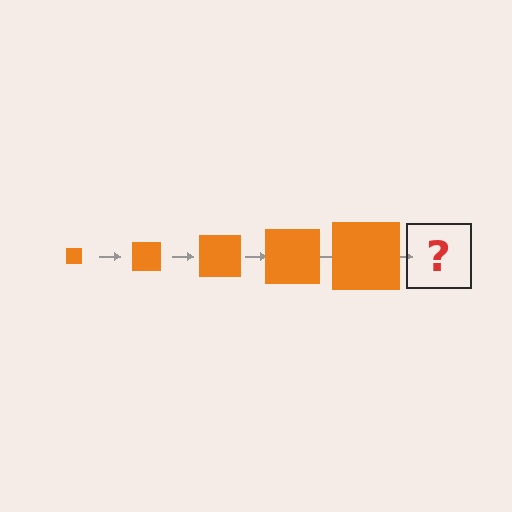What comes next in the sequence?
The next element should be an orange square, larger than the previous one.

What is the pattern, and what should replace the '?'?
The pattern is that the square gets progressively larger each step. The '?' should be an orange square, larger than the previous one.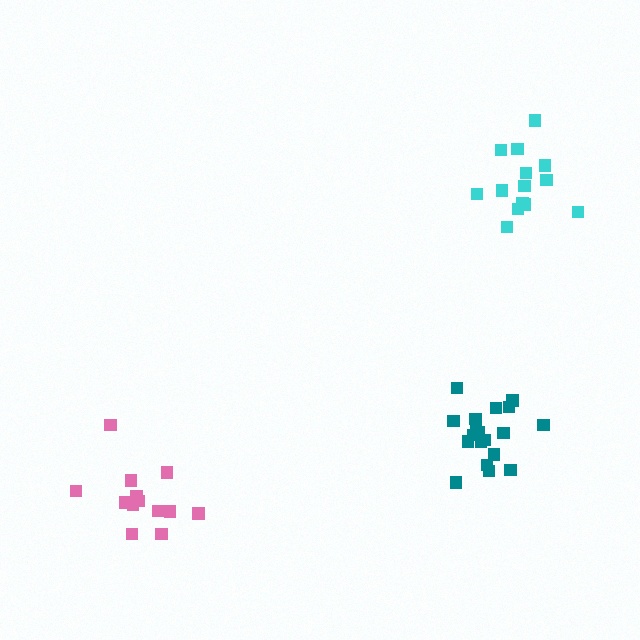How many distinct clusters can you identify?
There are 3 distinct clusters.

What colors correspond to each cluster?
The clusters are colored: pink, teal, cyan.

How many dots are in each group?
Group 1: 13 dots, Group 2: 19 dots, Group 3: 14 dots (46 total).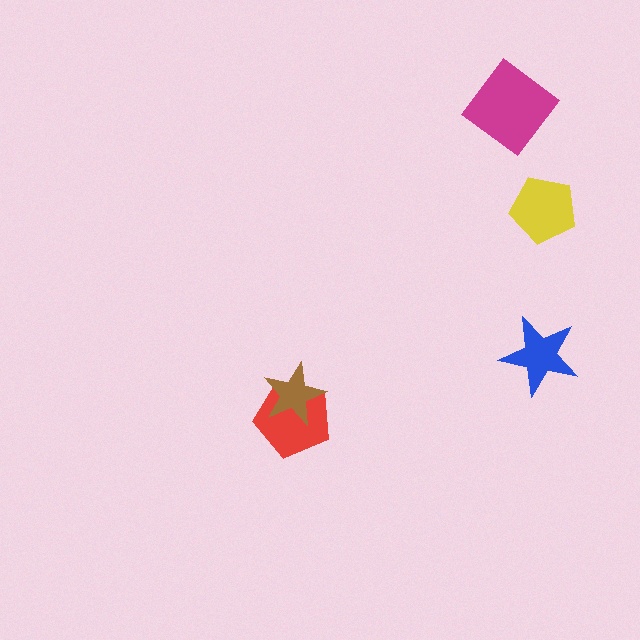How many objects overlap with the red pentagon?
1 object overlaps with the red pentagon.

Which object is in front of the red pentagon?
The brown star is in front of the red pentagon.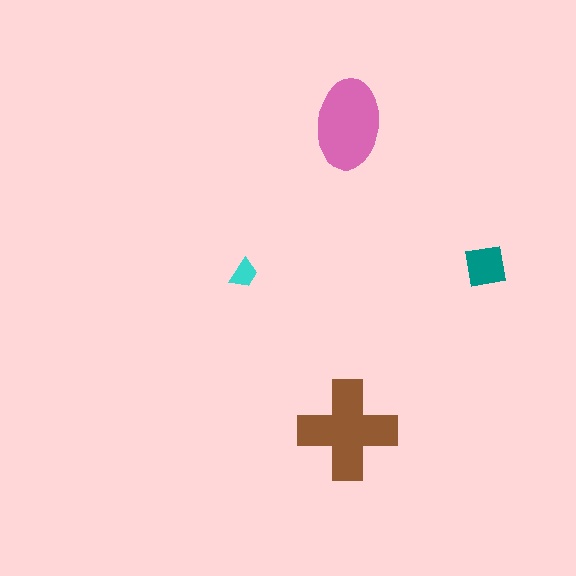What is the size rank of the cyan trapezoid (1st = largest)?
4th.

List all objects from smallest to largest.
The cyan trapezoid, the teal square, the pink ellipse, the brown cross.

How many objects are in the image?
There are 4 objects in the image.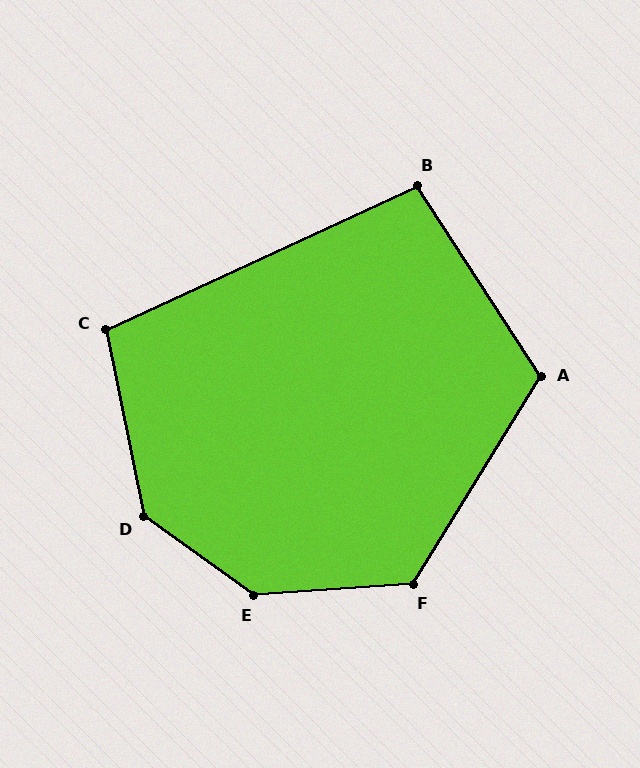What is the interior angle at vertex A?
Approximately 116 degrees (obtuse).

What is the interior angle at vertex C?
Approximately 103 degrees (obtuse).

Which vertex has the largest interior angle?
E, at approximately 141 degrees.